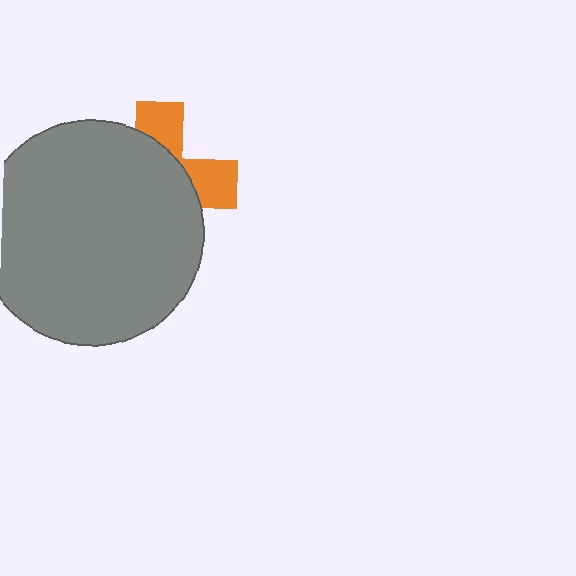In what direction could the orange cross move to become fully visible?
The orange cross could move toward the upper-right. That would shift it out from behind the gray circle entirely.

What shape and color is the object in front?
The object in front is a gray circle.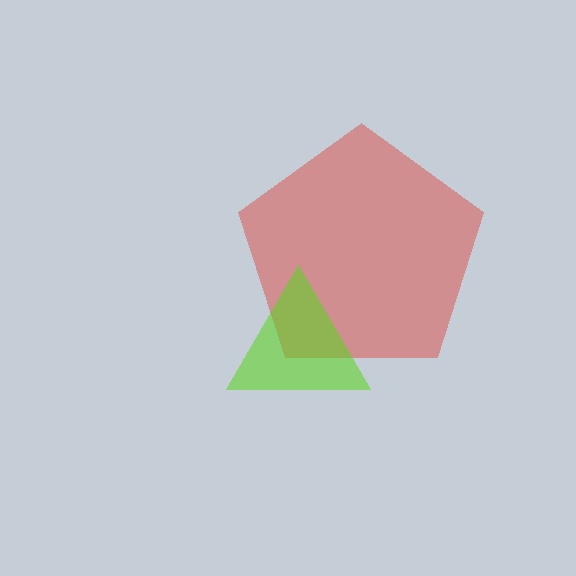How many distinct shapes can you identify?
There are 2 distinct shapes: a red pentagon, a lime triangle.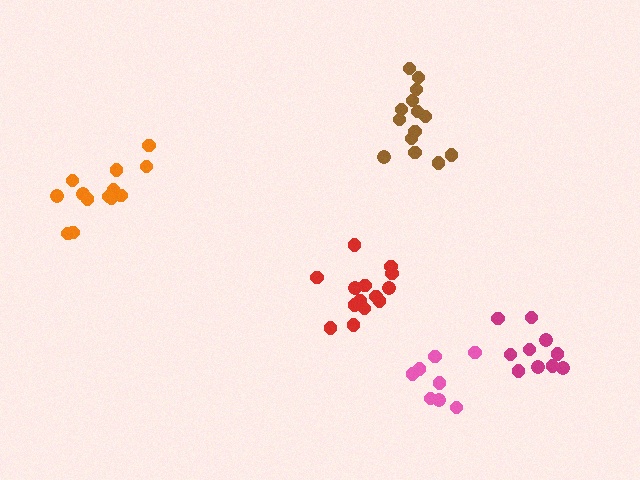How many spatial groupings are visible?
There are 5 spatial groupings.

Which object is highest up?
The brown cluster is topmost.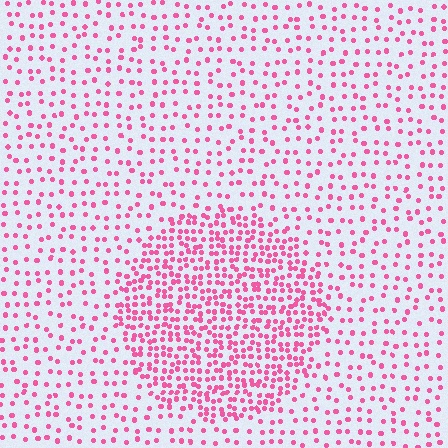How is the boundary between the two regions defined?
The boundary is defined by a change in element density (approximately 2.3x ratio). All elements are the same color, size, and shape.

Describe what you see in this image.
The image contains small pink elements arranged at two different densities. A circle-shaped region is visible where the elements are more densely packed than the surrounding area.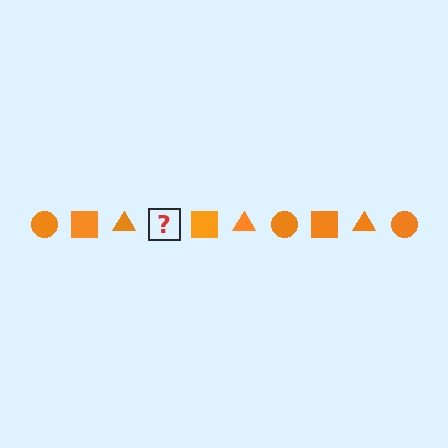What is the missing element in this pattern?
The missing element is an orange circle.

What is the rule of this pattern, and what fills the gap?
The rule is that the pattern cycles through circle, square, triangle shapes in orange. The gap should be filled with an orange circle.